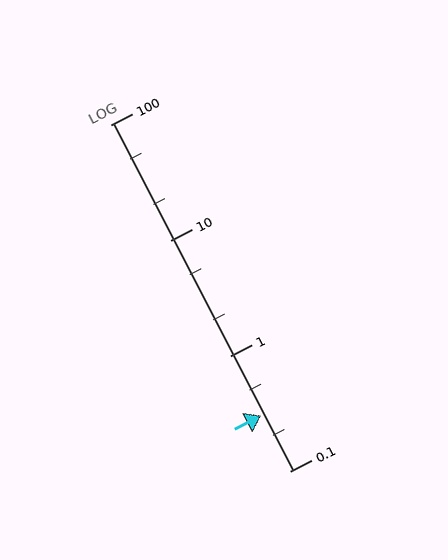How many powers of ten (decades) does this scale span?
The scale spans 3 decades, from 0.1 to 100.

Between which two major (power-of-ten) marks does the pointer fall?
The pointer is between 0.1 and 1.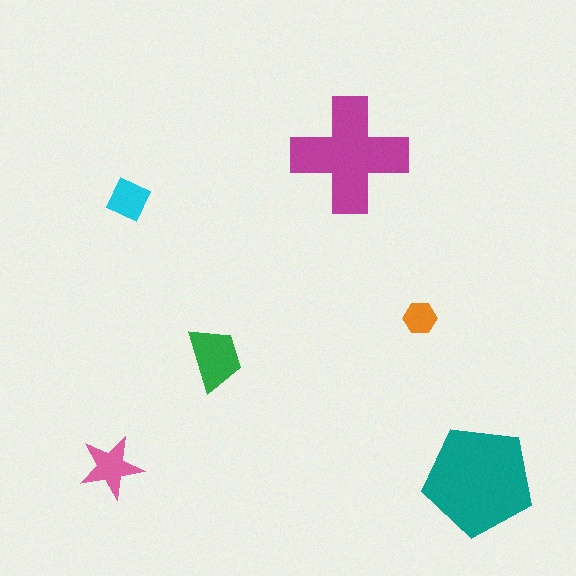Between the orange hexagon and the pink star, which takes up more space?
The pink star.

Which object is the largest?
The teal pentagon.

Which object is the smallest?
The orange hexagon.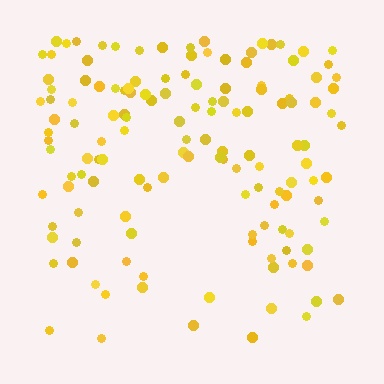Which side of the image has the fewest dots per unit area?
The bottom.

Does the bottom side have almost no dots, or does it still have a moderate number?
Still a moderate number, just noticeably fewer than the top.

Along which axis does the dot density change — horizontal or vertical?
Vertical.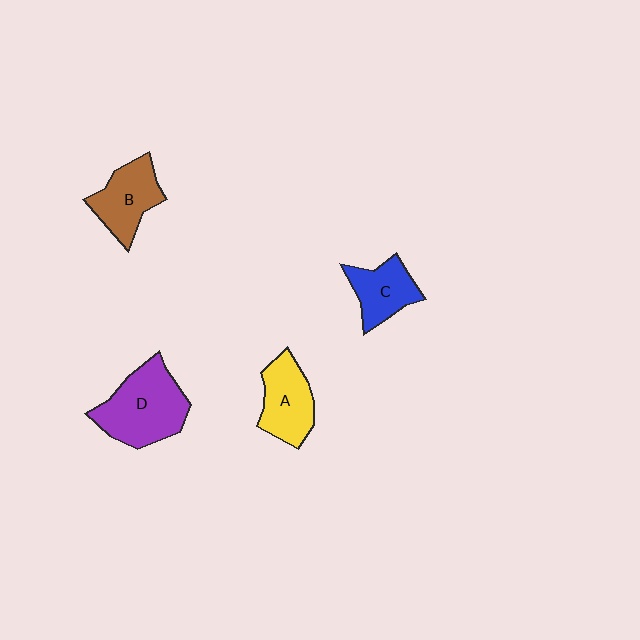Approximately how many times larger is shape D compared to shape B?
Approximately 1.4 times.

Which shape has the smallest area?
Shape C (blue).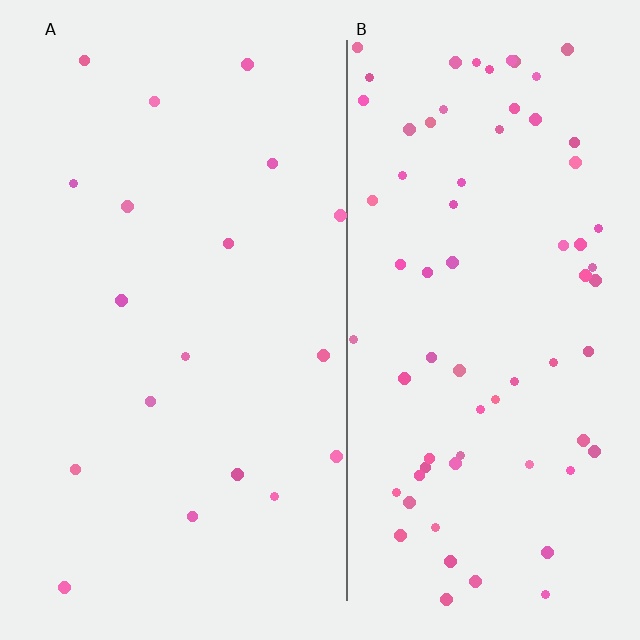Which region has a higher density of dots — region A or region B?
B (the right).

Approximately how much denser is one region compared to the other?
Approximately 3.9× — region B over region A.